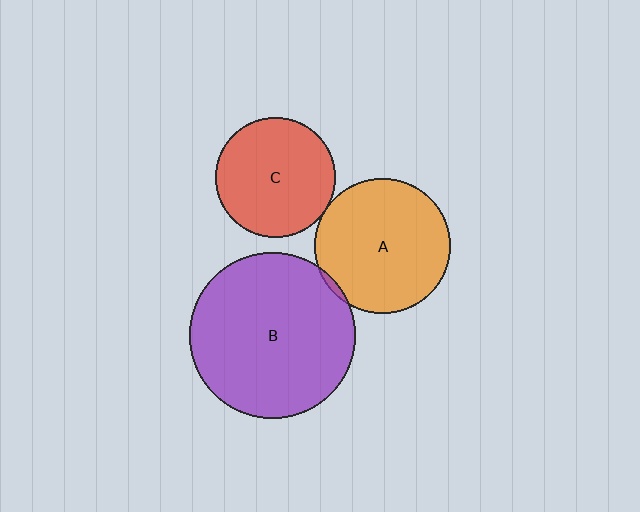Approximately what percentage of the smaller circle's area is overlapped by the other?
Approximately 5%.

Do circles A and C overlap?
Yes.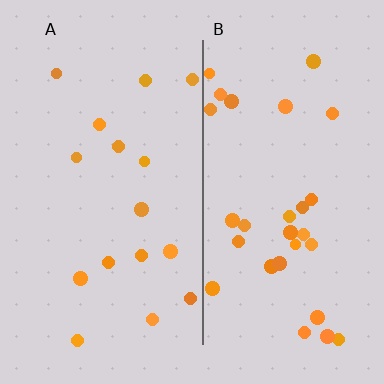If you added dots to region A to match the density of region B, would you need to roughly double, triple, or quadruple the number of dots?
Approximately double.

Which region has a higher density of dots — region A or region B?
B (the right).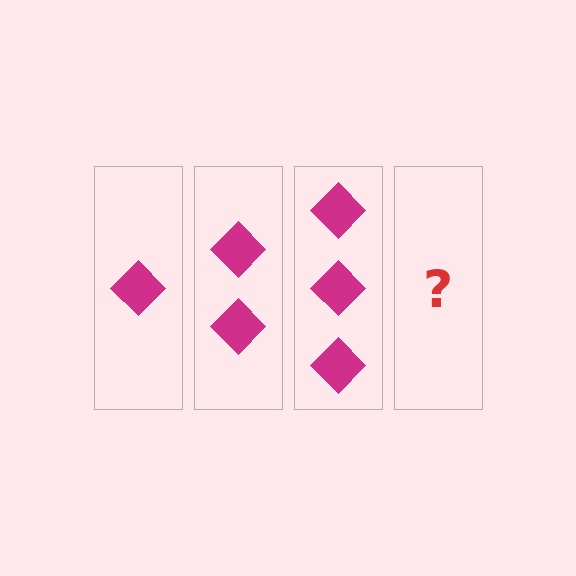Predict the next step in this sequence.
The next step is 4 diamonds.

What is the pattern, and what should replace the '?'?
The pattern is that each step adds one more diamond. The '?' should be 4 diamonds.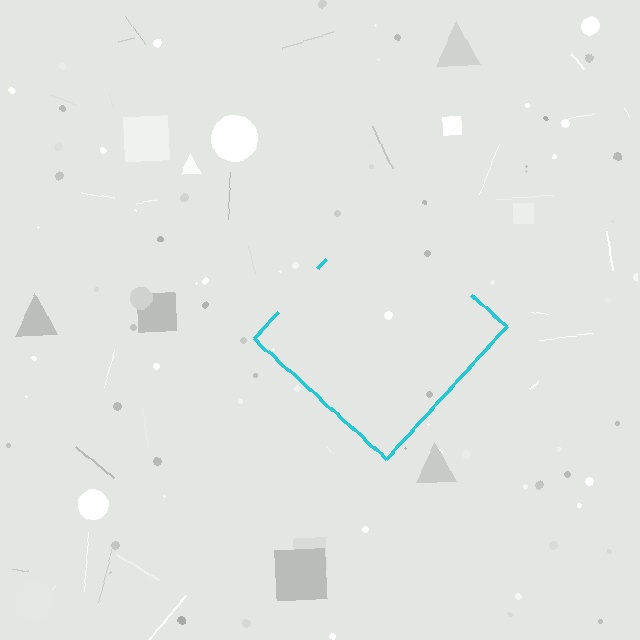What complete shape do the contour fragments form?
The contour fragments form a diamond.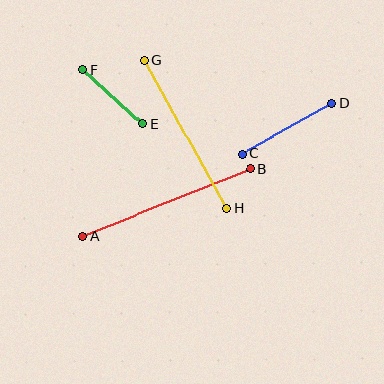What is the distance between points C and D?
The distance is approximately 103 pixels.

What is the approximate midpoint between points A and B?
The midpoint is at approximately (167, 203) pixels.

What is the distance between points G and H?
The distance is approximately 169 pixels.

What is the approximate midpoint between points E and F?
The midpoint is at approximately (113, 97) pixels.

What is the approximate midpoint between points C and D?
The midpoint is at approximately (287, 128) pixels.